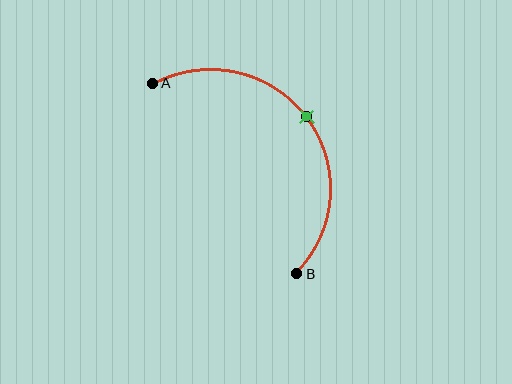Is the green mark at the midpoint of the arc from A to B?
Yes. The green mark lies on the arc at equal arc-length from both A and B — it is the arc midpoint.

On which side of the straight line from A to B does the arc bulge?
The arc bulges above and to the right of the straight line connecting A and B.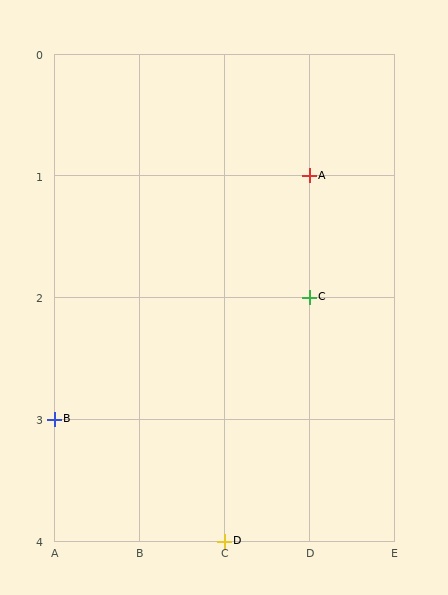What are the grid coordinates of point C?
Point C is at grid coordinates (D, 2).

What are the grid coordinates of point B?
Point B is at grid coordinates (A, 3).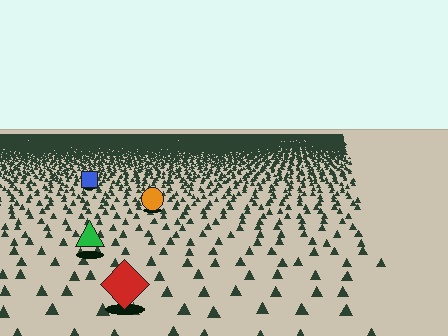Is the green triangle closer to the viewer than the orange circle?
Yes. The green triangle is closer — you can tell from the texture gradient: the ground texture is coarser near it.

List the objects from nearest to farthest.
From nearest to farthest: the red diamond, the green triangle, the orange circle, the blue square.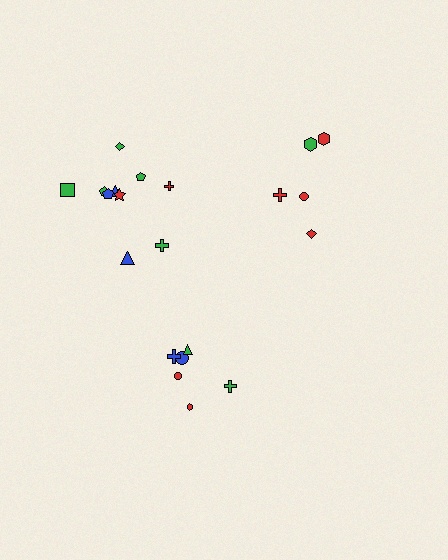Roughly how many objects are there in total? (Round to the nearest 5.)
Roughly 20 objects in total.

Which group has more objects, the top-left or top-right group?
The top-left group.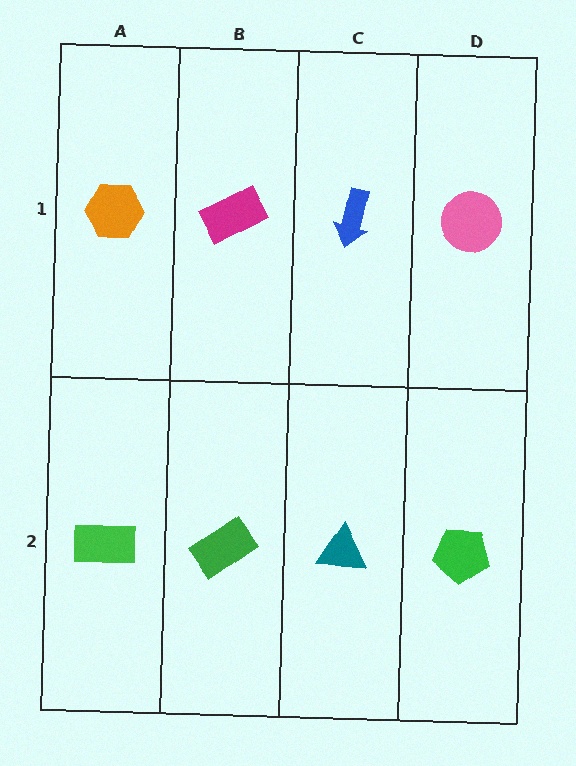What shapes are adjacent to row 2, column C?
A blue arrow (row 1, column C), a green rectangle (row 2, column B), a green pentagon (row 2, column D).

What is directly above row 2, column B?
A magenta rectangle.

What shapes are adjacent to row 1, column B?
A green rectangle (row 2, column B), an orange hexagon (row 1, column A), a blue arrow (row 1, column C).